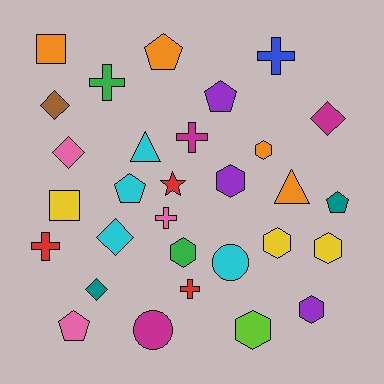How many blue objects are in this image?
There is 1 blue object.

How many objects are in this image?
There are 30 objects.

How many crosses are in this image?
There are 6 crosses.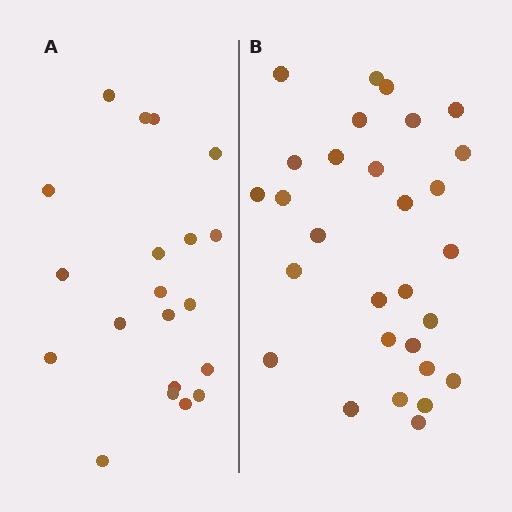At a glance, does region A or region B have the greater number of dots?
Region B (the right region) has more dots.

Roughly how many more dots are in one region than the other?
Region B has roughly 8 or so more dots than region A.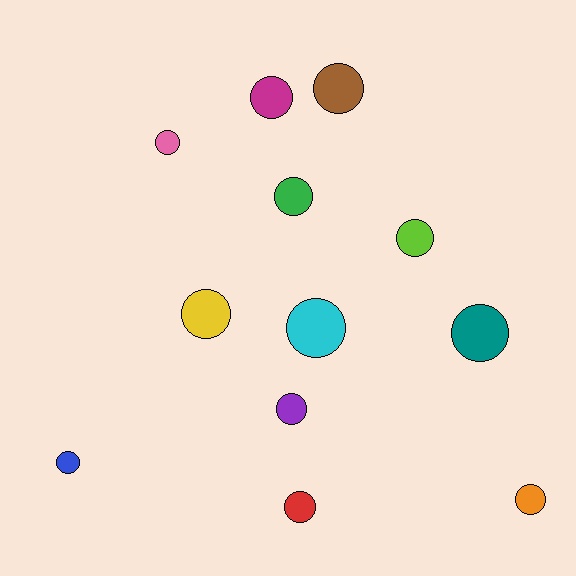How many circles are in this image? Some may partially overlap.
There are 12 circles.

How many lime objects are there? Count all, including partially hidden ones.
There is 1 lime object.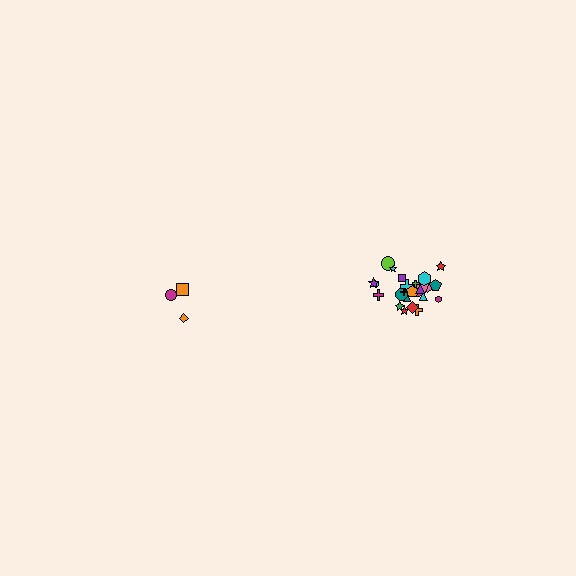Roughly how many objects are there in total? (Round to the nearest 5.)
Roughly 30 objects in total.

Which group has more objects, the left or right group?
The right group.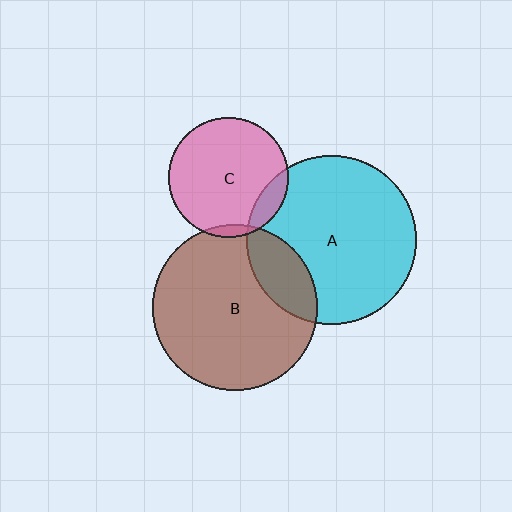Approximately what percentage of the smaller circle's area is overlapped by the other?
Approximately 20%.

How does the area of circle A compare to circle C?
Approximately 2.0 times.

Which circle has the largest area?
Circle A (cyan).